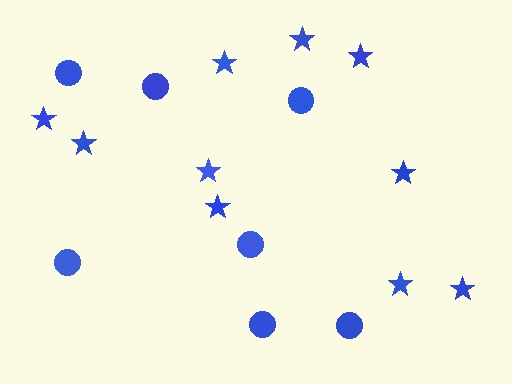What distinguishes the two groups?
There are 2 groups: one group of stars (10) and one group of circles (7).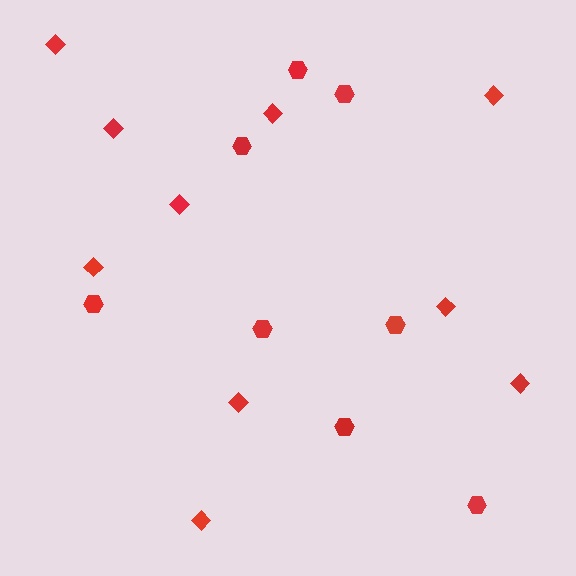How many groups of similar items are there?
There are 2 groups: one group of diamonds (10) and one group of hexagons (8).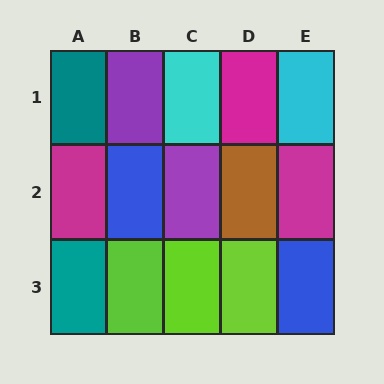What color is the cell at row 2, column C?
Purple.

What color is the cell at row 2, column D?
Brown.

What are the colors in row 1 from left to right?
Teal, purple, cyan, magenta, cyan.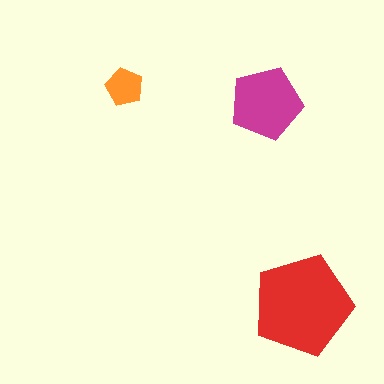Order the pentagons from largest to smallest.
the red one, the magenta one, the orange one.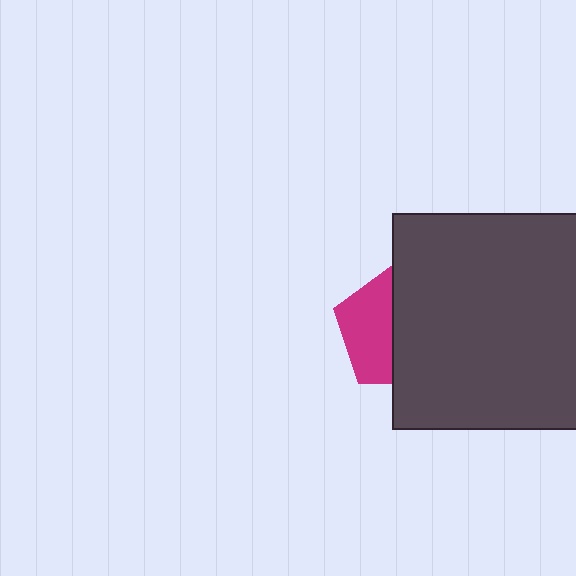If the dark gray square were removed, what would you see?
You would see the complete magenta pentagon.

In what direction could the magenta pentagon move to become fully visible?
The magenta pentagon could move left. That would shift it out from behind the dark gray square entirely.